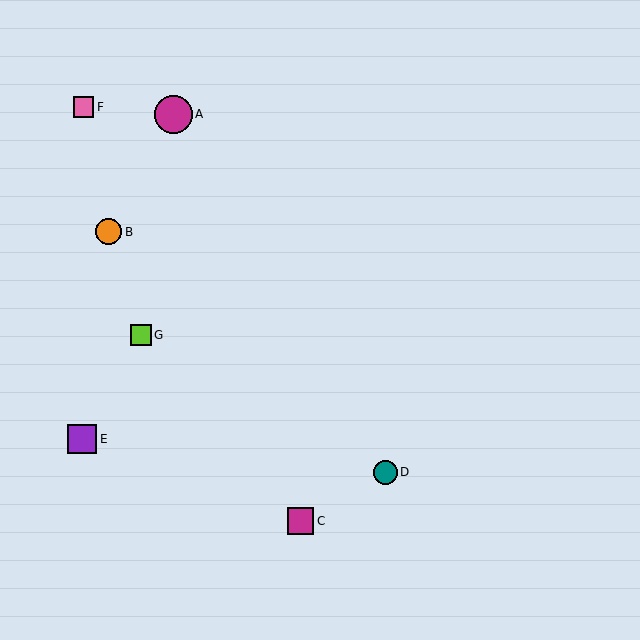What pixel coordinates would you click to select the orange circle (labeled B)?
Click at (108, 232) to select the orange circle B.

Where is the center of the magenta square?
The center of the magenta square is at (301, 521).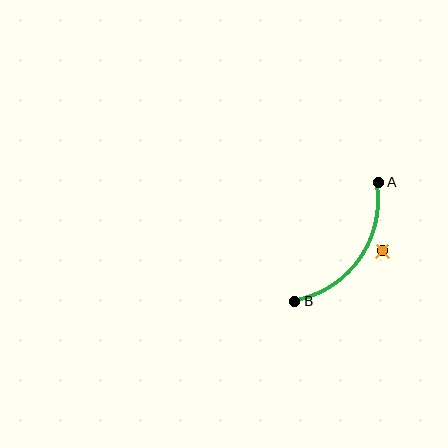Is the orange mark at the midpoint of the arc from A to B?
No — the orange mark does not lie on the arc at all. It sits slightly outside the curve.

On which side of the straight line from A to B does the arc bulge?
The arc bulges below and to the right of the straight line connecting A and B.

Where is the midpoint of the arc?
The arc midpoint is the point on the curve farthest from the straight line joining A and B. It sits below and to the right of that line.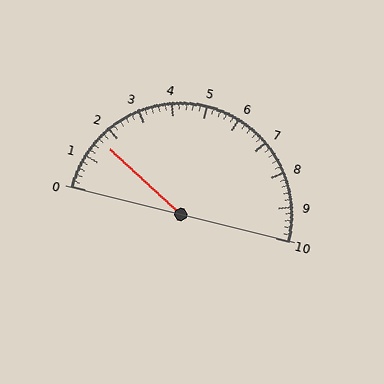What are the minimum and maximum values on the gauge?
The gauge ranges from 0 to 10.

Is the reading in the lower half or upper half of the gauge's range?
The reading is in the lower half of the range (0 to 10).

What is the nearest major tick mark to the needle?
The nearest major tick mark is 2.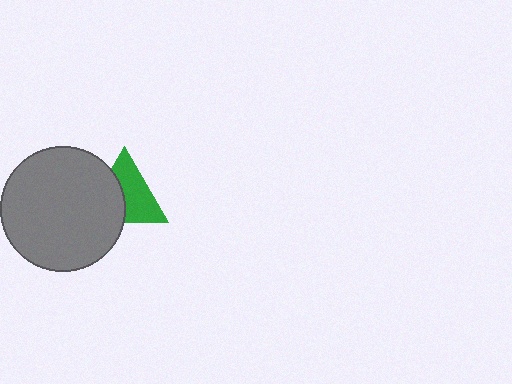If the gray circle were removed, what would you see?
You would see the complete green triangle.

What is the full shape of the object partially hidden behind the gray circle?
The partially hidden object is a green triangle.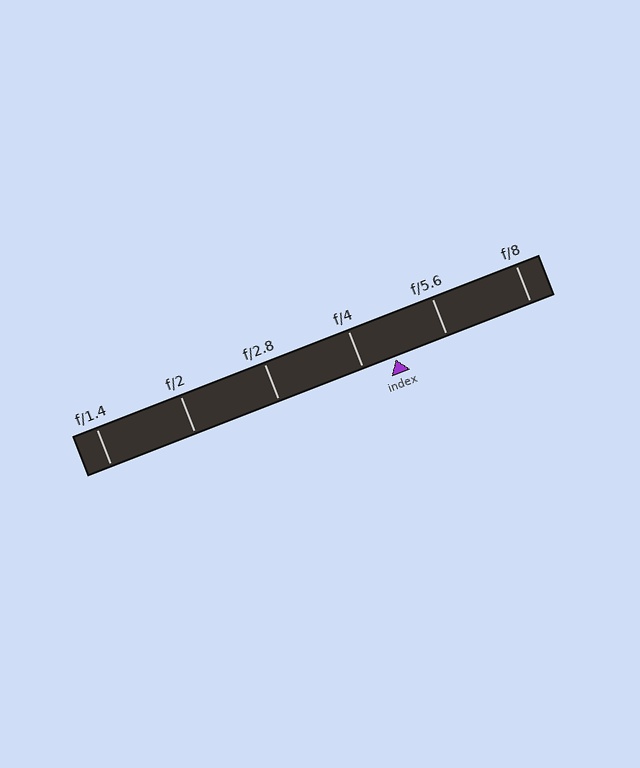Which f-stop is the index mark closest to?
The index mark is closest to f/4.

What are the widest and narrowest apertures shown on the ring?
The widest aperture shown is f/1.4 and the narrowest is f/8.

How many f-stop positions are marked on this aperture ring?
There are 6 f-stop positions marked.